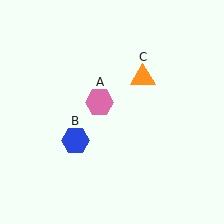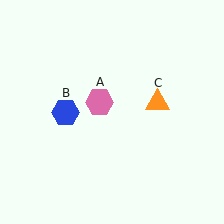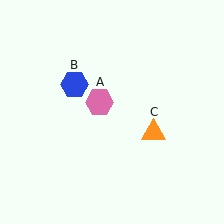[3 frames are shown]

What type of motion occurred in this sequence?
The blue hexagon (object B), orange triangle (object C) rotated clockwise around the center of the scene.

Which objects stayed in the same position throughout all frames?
Pink hexagon (object A) remained stationary.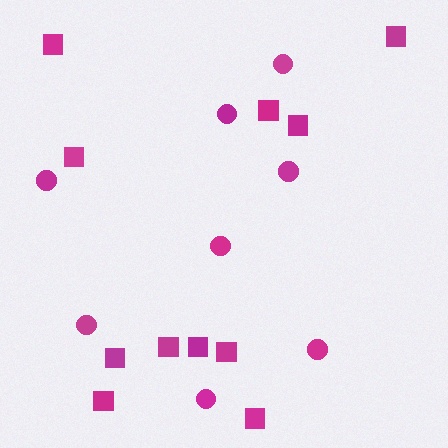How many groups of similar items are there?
There are 2 groups: one group of squares (11) and one group of circles (8).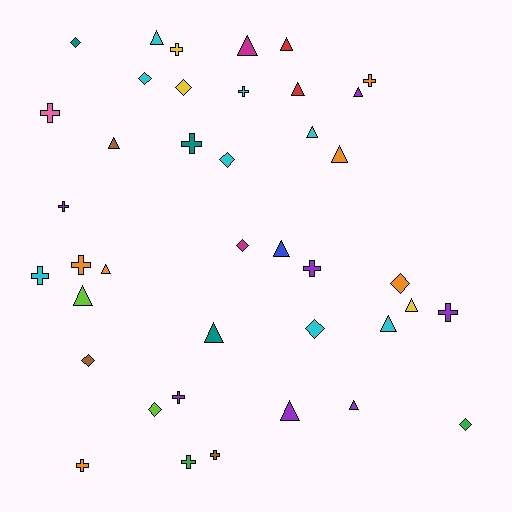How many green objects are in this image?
There are 2 green objects.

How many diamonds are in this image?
There are 10 diamonds.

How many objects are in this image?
There are 40 objects.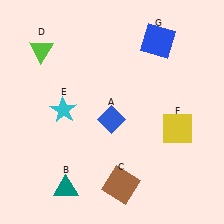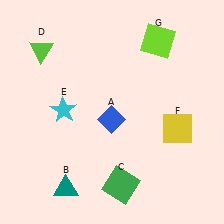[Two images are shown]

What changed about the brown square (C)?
In Image 1, C is brown. In Image 2, it changed to green.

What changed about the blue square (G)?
In Image 1, G is blue. In Image 2, it changed to lime.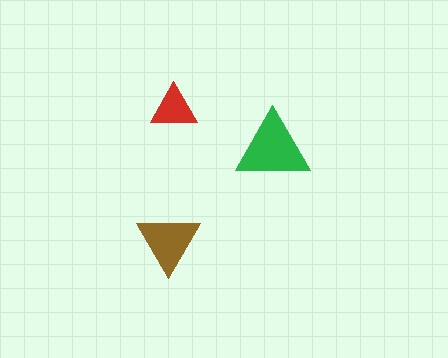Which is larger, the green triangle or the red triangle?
The green one.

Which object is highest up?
The red triangle is topmost.